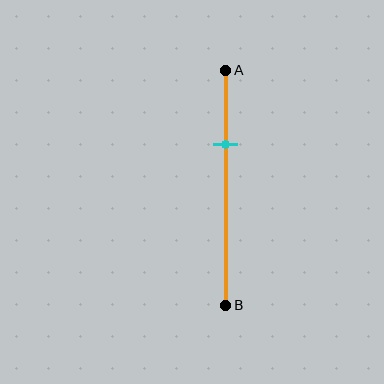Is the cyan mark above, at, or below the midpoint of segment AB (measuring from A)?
The cyan mark is above the midpoint of segment AB.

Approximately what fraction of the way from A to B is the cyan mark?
The cyan mark is approximately 30% of the way from A to B.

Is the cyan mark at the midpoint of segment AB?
No, the mark is at about 30% from A, not at the 50% midpoint.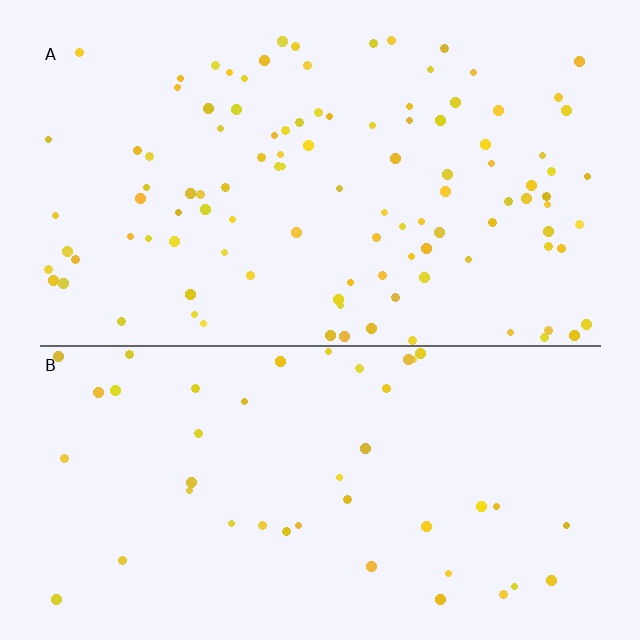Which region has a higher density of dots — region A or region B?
A (the top).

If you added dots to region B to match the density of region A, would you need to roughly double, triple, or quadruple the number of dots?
Approximately double.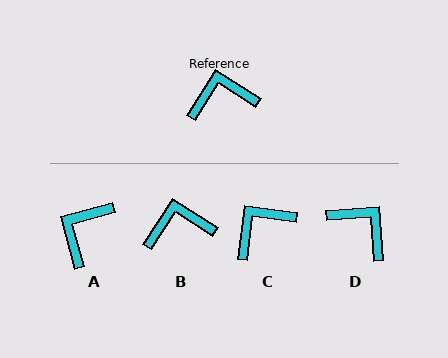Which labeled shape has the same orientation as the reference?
B.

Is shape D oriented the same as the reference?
No, it is off by about 53 degrees.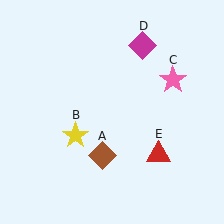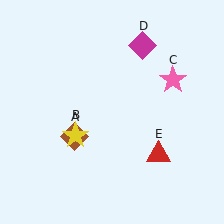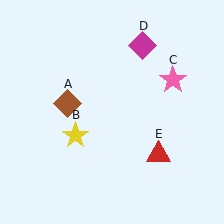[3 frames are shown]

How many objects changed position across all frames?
1 object changed position: brown diamond (object A).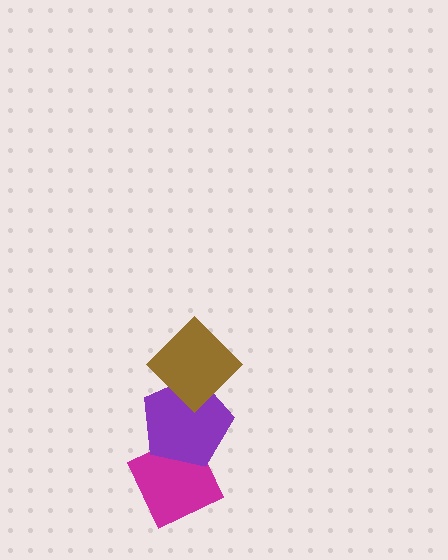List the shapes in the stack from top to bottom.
From top to bottom: the brown diamond, the purple pentagon, the magenta diamond.